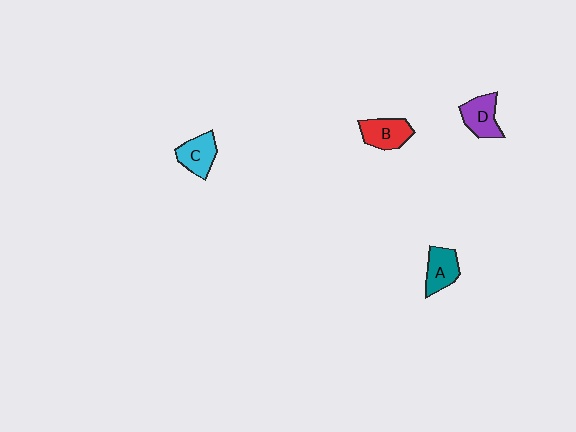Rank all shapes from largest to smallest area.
From largest to smallest: B (red), D (purple), C (cyan), A (teal).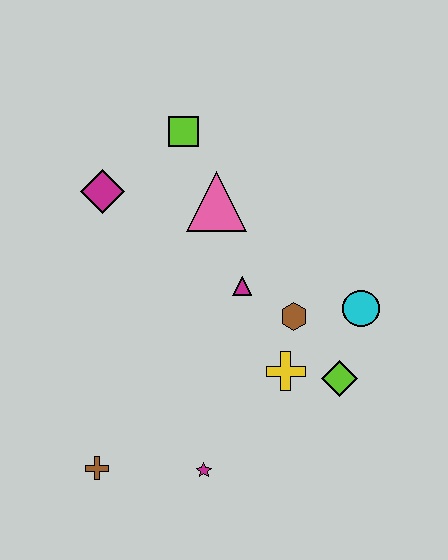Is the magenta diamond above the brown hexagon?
Yes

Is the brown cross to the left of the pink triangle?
Yes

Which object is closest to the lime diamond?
The yellow cross is closest to the lime diamond.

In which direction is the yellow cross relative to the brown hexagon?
The yellow cross is below the brown hexagon.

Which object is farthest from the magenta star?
The lime square is farthest from the magenta star.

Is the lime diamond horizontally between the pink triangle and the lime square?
No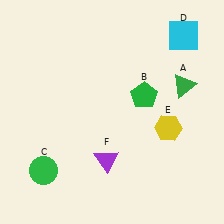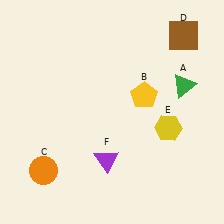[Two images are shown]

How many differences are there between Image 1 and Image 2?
There are 3 differences between the two images.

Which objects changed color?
B changed from green to yellow. C changed from green to orange. D changed from cyan to brown.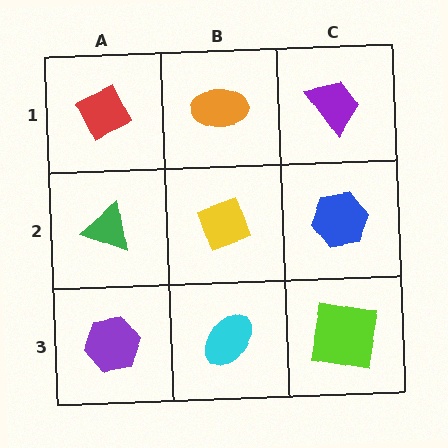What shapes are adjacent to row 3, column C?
A blue hexagon (row 2, column C), a cyan ellipse (row 3, column B).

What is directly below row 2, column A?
A purple hexagon.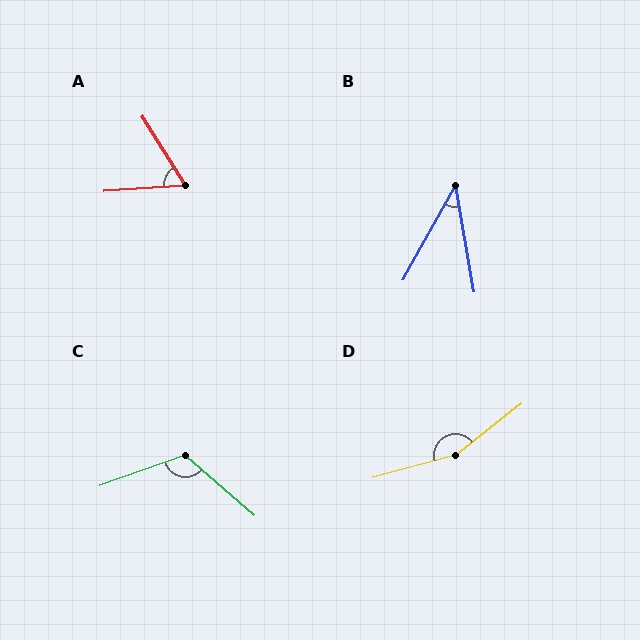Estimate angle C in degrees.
Approximately 119 degrees.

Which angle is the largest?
D, at approximately 157 degrees.